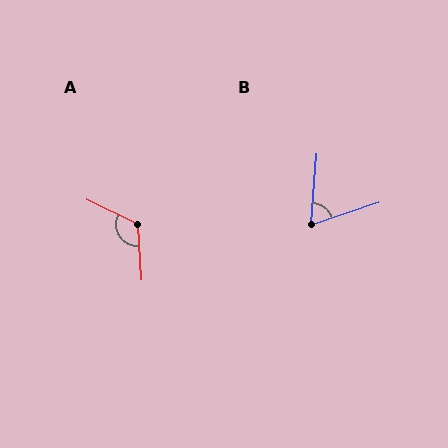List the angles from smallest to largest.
B (67°), A (120°).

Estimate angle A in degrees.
Approximately 120 degrees.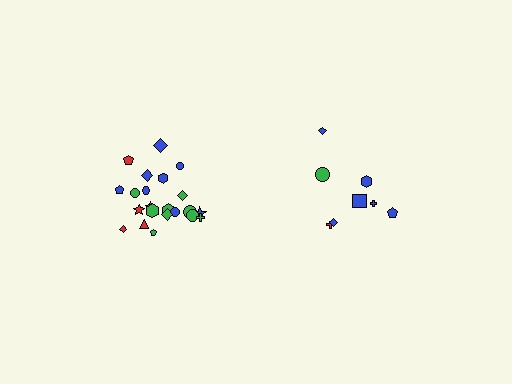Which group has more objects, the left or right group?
The left group.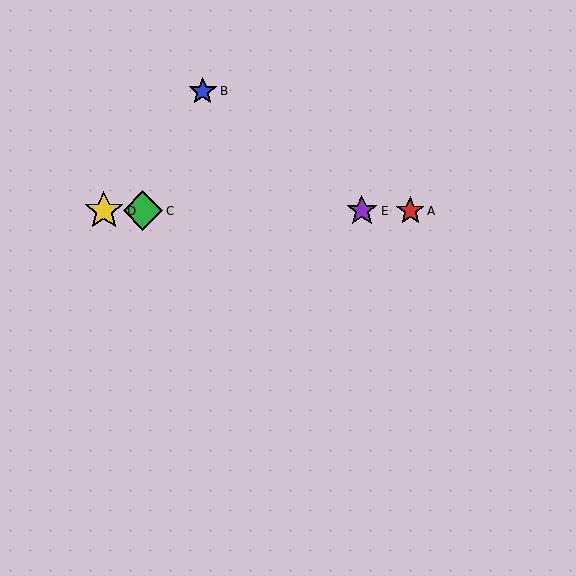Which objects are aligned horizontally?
Objects A, C, D, E are aligned horizontally.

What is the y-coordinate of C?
Object C is at y≈211.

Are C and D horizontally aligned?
Yes, both are at y≈211.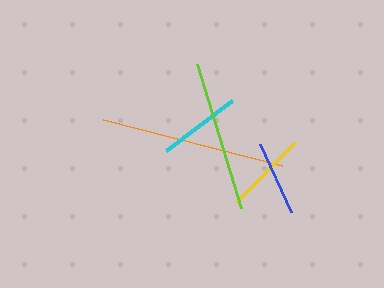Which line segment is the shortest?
The blue line is the shortest at approximately 75 pixels.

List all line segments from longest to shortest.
From longest to shortest: orange, lime, yellow, cyan, blue.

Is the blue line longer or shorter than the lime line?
The lime line is longer than the blue line.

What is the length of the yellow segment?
The yellow segment is approximately 84 pixels long.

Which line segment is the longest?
The orange line is the longest at approximately 184 pixels.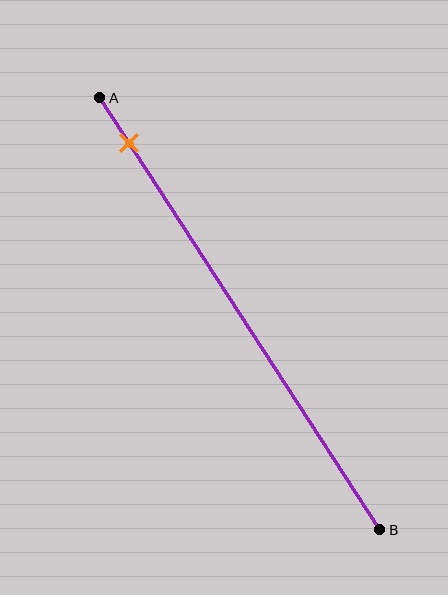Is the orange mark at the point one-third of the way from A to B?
No, the mark is at about 10% from A, not at the 33% one-third point.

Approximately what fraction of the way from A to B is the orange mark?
The orange mark is approximately 10% of the way from A to B.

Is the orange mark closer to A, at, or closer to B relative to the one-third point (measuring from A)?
The orange mark is closer to point A than the one-third point of segment AB.